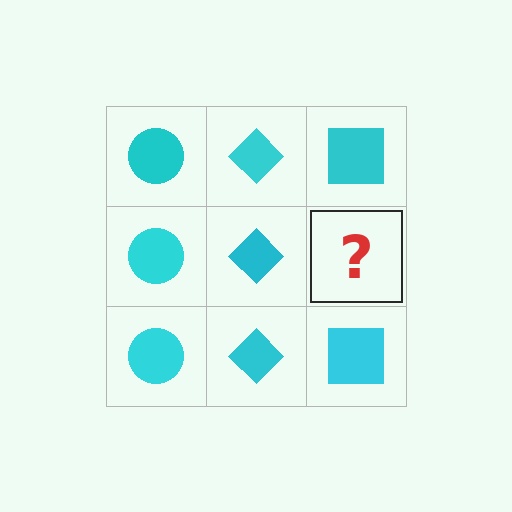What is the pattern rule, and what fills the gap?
The rule is that each column has a consistent shape. The gap should be filled with a cyan square.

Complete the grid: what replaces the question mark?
The question mark should be replaced with a cyan square.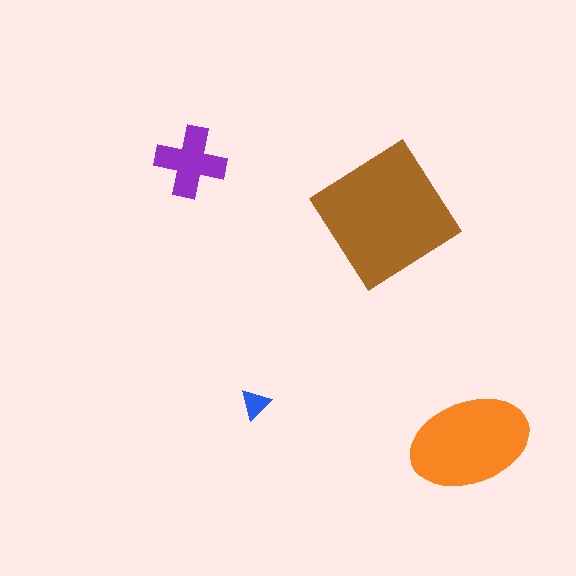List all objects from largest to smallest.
The brown diamond, the orange ellipse, the purple cross, the blue triangle.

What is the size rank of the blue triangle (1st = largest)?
4th.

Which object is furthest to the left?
The purple cross is leftmost.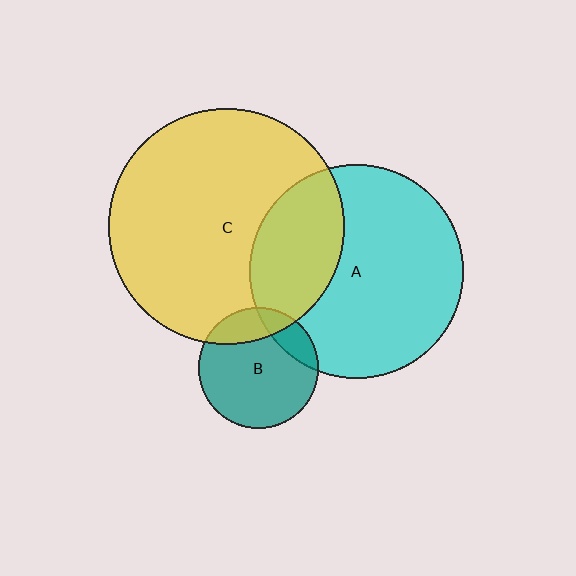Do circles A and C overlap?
Yes.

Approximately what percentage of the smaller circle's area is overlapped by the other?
Approximately 30%.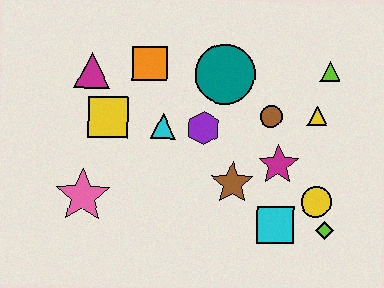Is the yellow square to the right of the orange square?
No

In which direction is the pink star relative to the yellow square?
The pink star is below the yellow square.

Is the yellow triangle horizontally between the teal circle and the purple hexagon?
No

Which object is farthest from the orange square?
The lime diamond is farthest from the orange square.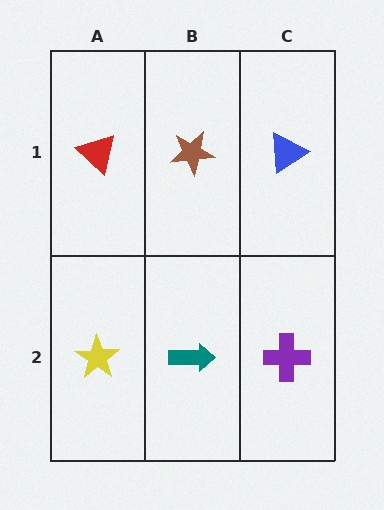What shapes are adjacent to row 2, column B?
A brown star (row 1, column B), a yellow star (row 2, column A), a purple cross (row 2, column C).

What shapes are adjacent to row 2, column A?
A red triangle (row 1, column A), a teal arrow (row 2, column B).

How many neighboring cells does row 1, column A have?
2.